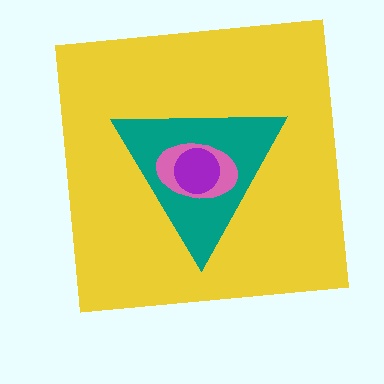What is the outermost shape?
The yellow square.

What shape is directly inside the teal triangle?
The pink ellipse.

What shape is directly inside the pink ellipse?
The purple circle.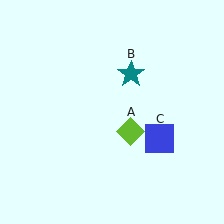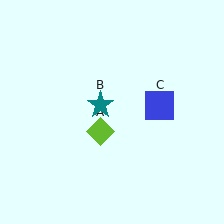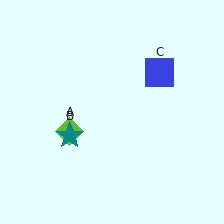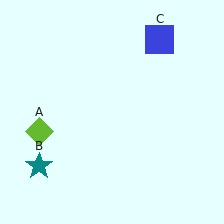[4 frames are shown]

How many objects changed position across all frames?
3 objects changed position: lime diamond (object A), teal star (object B), blue square (object C).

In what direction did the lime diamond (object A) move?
The lime diamond (object A) moved left.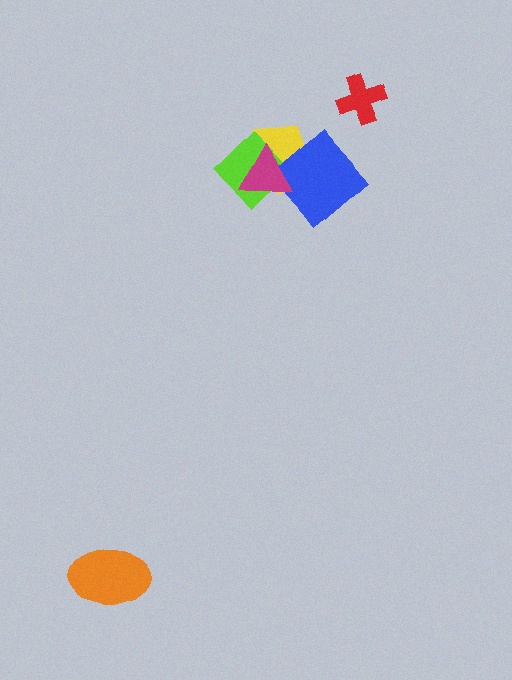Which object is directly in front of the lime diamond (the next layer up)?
The blue diamond is directly in front of the lime diamond.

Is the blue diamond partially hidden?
Yes, it is partially covered by another shape.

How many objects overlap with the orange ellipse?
0 objects overlap with the orange ellipse.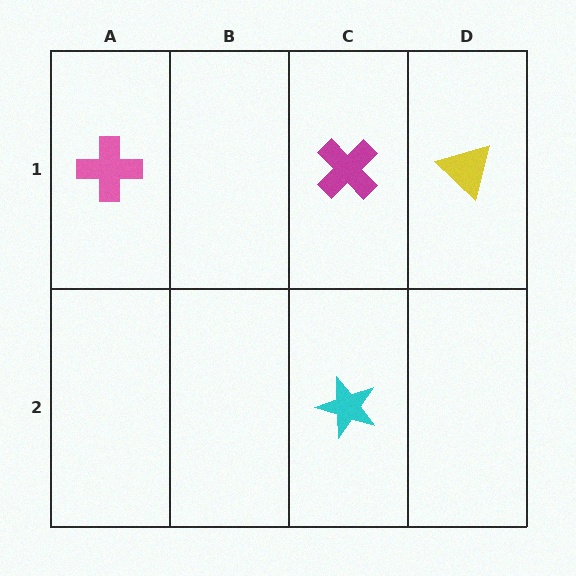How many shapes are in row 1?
3 shapes.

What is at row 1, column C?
A magenta cross.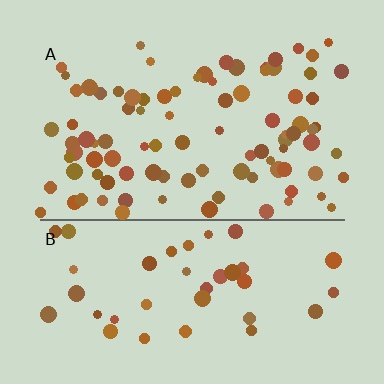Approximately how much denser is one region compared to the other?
Approximately 2.2× — region A over region B.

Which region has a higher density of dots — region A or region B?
A (the top).